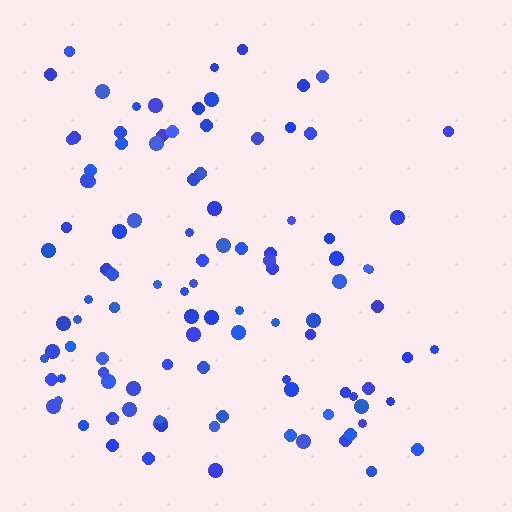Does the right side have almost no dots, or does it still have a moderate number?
Still a moderate number, just noticeably fewer than the left.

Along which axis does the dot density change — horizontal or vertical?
Horizontal.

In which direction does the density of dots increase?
From right to left, with the left side densest.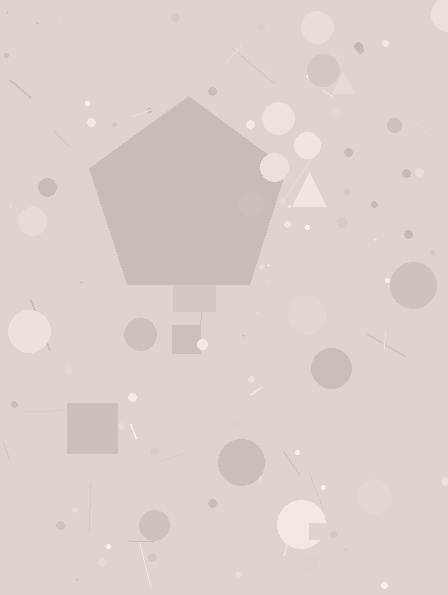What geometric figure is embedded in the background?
A pentagon is embedded in the background.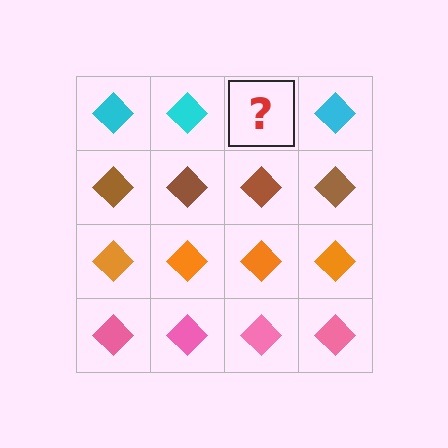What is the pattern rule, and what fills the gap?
The rule is that each row has a consistent color. The gap should be filled with a cyan diamond.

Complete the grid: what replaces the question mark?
The question mark should be replaced with a cyan diamond.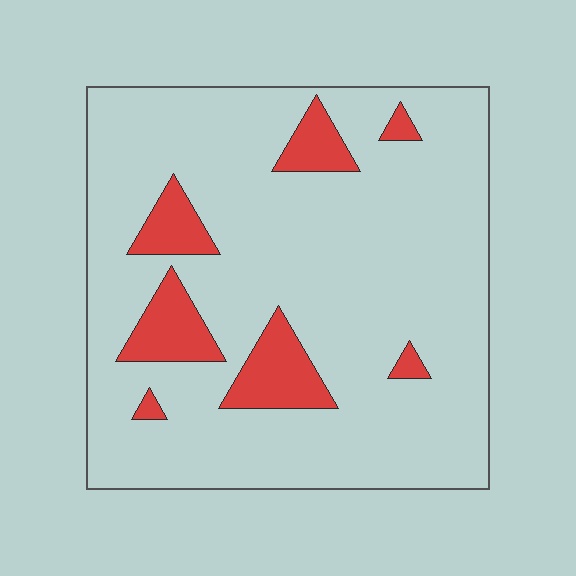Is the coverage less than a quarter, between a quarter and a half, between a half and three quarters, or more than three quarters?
Less than a quarter.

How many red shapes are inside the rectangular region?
7.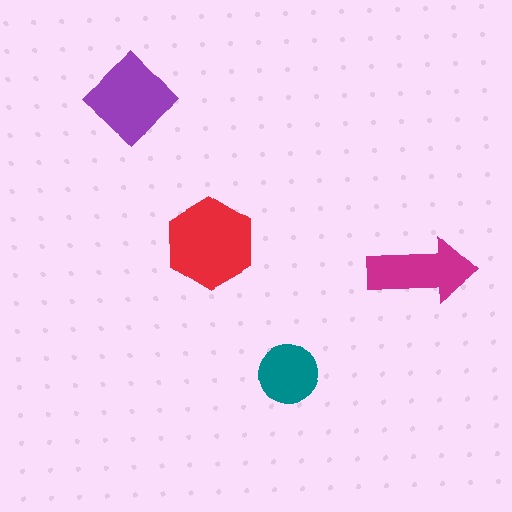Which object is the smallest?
The teal circle.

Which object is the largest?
The red hexagon.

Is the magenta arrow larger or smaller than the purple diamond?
Smaller.